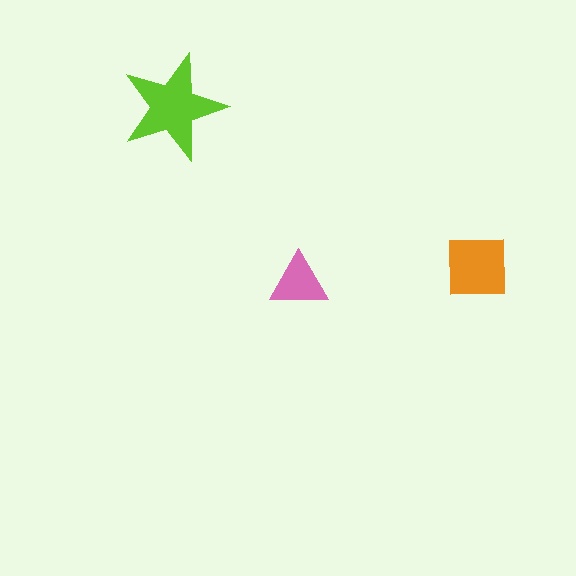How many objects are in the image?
There are 3 objects in the image.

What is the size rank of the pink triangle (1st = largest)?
3rd.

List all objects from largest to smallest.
The lime star, the orange square, the pink triangle.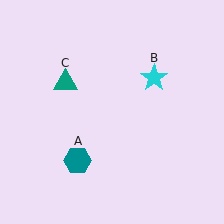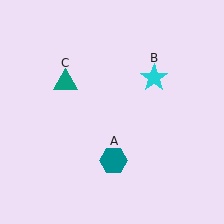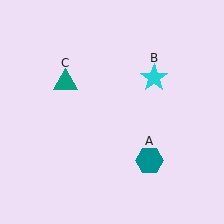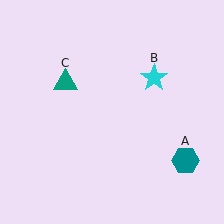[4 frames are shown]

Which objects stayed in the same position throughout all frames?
Cyan star (object B) and teal triangle (object C) remained stationary.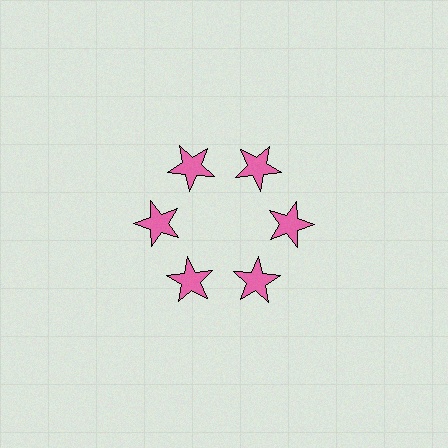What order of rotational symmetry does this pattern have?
This pattern has 6-fold rotational symmetry.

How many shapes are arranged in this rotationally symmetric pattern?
There are 6 shapes, arranged in 6 groups of 1.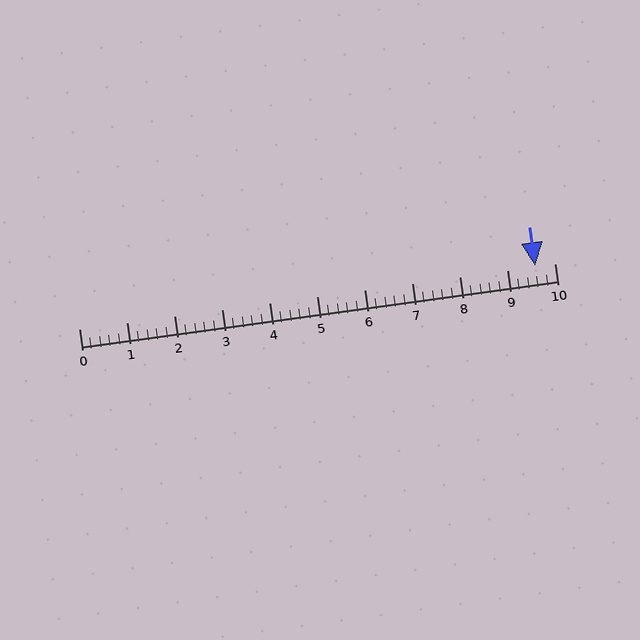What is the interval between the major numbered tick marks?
The major tick marks are spaced 1 units apart.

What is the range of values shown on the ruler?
The ruler shows values from 0 to 10.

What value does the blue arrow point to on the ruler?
The blue arrow points to approximately 9.6.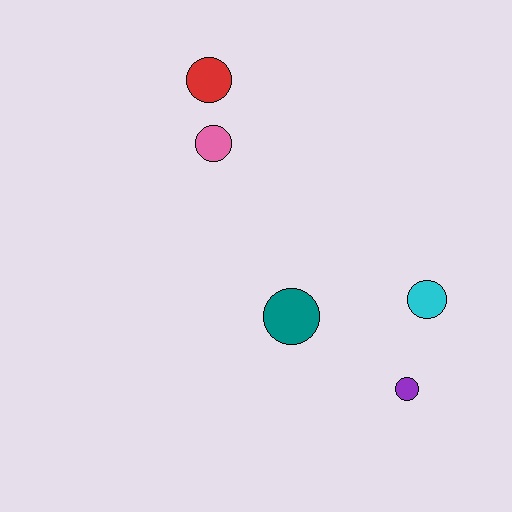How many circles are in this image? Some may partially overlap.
There are 5 circles.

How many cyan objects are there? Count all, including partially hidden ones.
There is 1 cyan object.